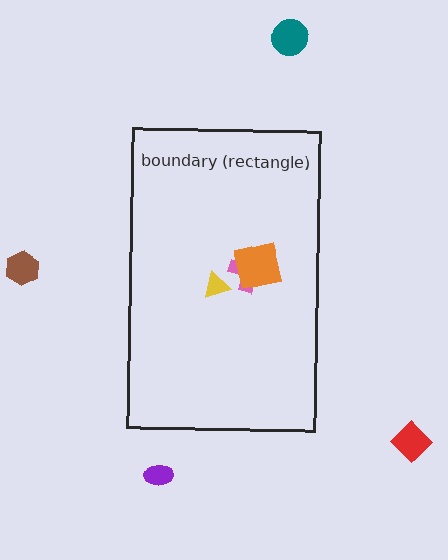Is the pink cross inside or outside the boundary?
Inside.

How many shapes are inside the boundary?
3 inside, 4 outside.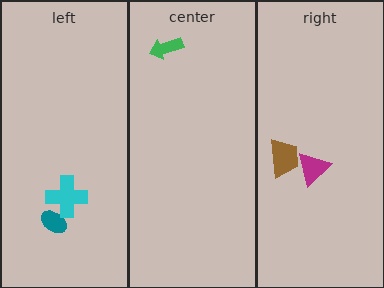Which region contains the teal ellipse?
The left region.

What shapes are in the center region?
The green arrow.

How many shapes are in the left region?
2.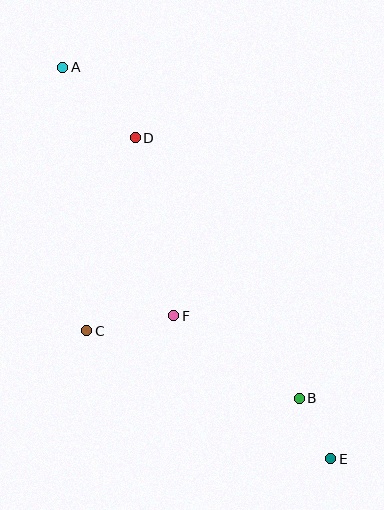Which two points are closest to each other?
Points B and E are closest to each other.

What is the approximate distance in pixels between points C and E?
The distance between C and E is approximately 275 pixels.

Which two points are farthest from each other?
Points A and E are farthest from each other.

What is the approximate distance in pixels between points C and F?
The distance between C and F is approximately 88 pixels.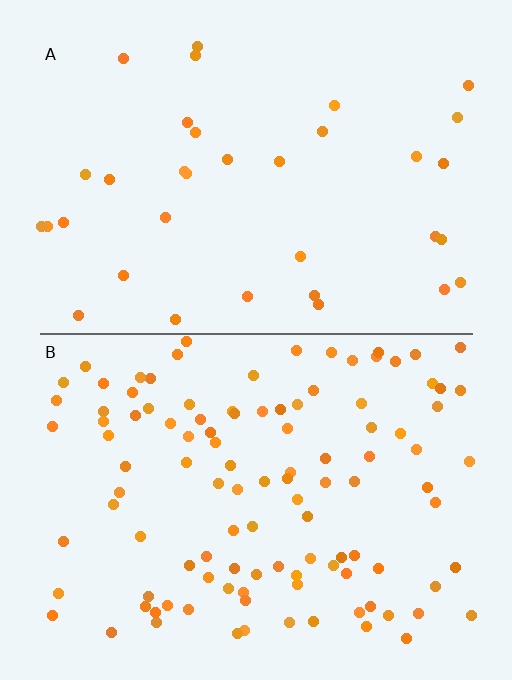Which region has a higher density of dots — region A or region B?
B (the bottom).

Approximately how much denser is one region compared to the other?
Approximately 3.2× — region B over region A.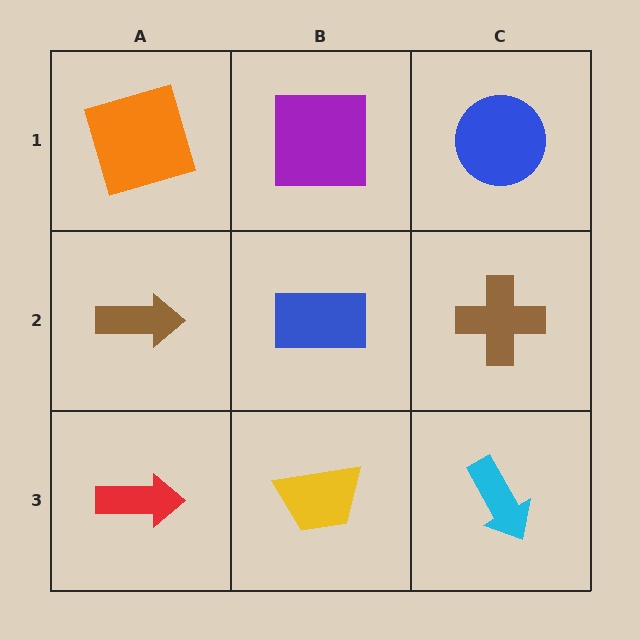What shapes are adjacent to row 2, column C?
A blue circle (row 1, column C), a cyan arrow (row 3, column C), a blue rectangle (row 2, column B).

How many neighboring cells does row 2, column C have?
3.